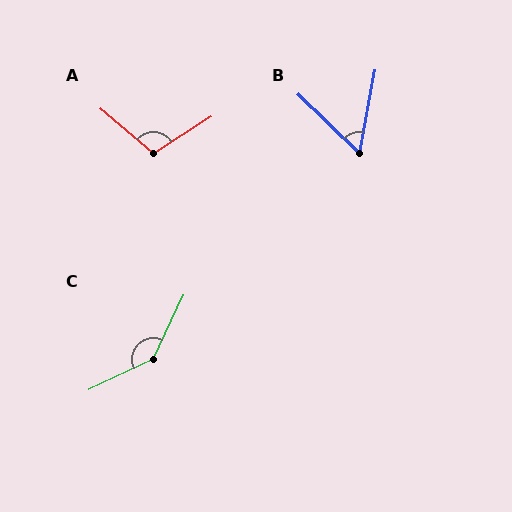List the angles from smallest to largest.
B (56°), A (107°), C (141°).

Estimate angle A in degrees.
Approximately 107 degrees.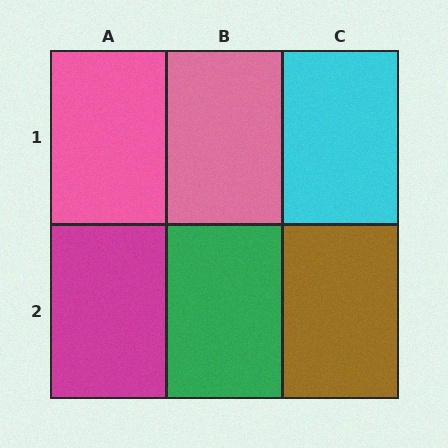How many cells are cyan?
1 cell is cyan.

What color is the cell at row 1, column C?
Cyan.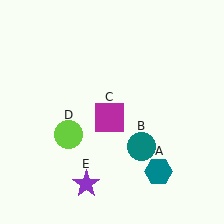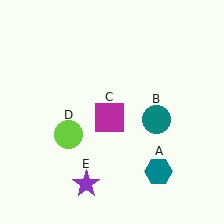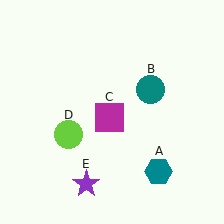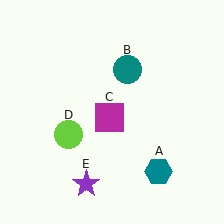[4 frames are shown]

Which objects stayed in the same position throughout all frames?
Teal hexagon (object A) and magenta square (object C) and lime circle (object D) and purple star (object E) remained stationary.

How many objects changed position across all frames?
1 object changed position: teal circle (object B).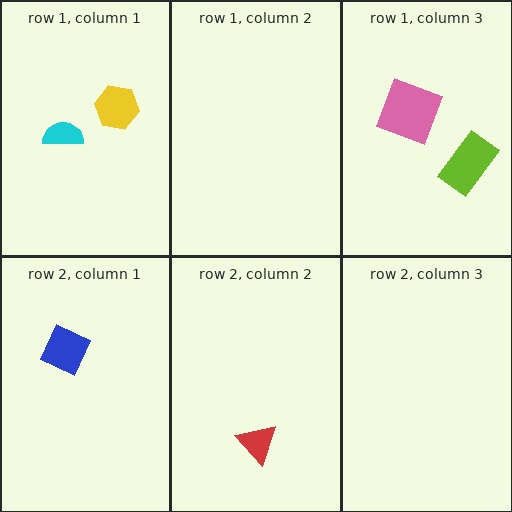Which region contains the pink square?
The row 1, column 3 region.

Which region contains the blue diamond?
The row 2, column 1 region.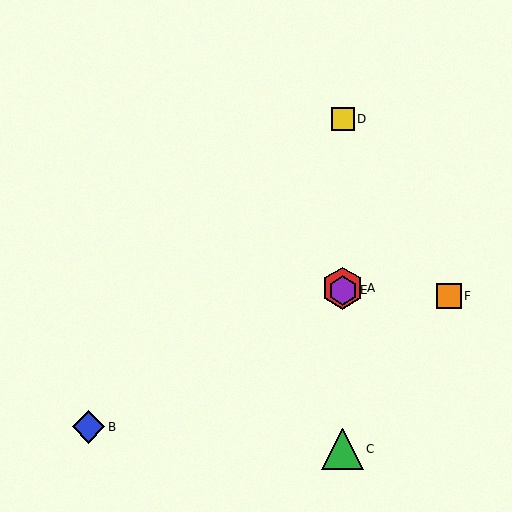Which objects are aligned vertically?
Objects A, C, D, E are aligned vertically.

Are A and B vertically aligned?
No, A is at x≈343 and B is at x≈89.